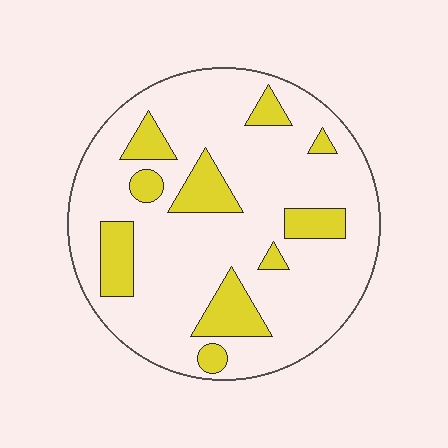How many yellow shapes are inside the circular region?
10.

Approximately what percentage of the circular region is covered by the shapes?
Approximately 20%.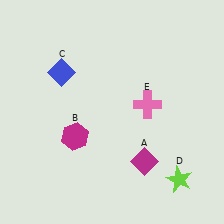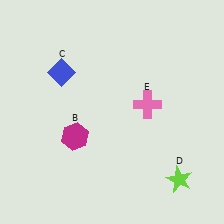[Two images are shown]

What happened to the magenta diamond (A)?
The magenta diamond (A) was removed in Image 2. It was in the bottom-right area of Image 1.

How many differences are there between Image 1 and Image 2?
There is 1 difference between the two images.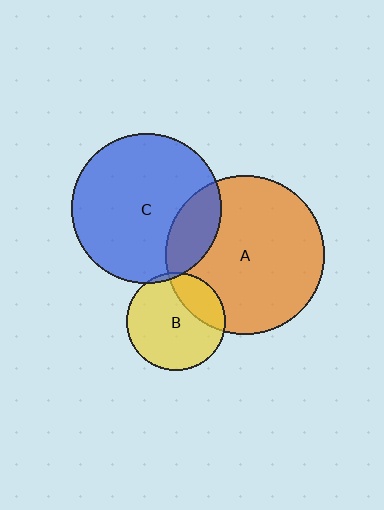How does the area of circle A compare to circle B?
Approximately 2.6 times.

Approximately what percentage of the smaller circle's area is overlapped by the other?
Approximately 25%.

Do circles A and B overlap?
Yes.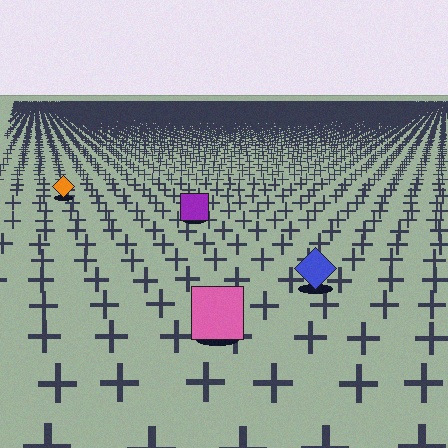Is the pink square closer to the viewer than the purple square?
Yes. The pink square is closer — you can tell from the texture gradient: the ground texture is coarser near it.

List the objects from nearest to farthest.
From nearest to farthest: the pink square, the blue diamond, the purple square, the orange diamond.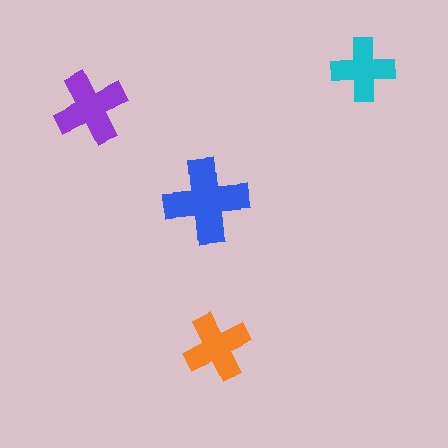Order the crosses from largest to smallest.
the blue one, the purple one, the orange one, the cyan one.